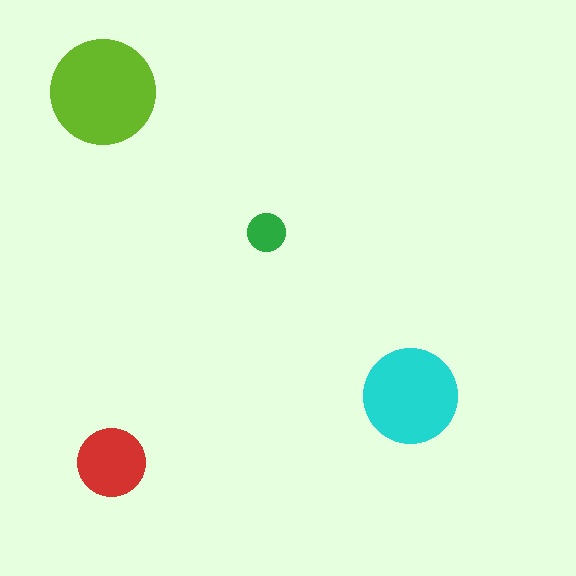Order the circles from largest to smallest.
the lime one, the cyan one, the red one, the green one.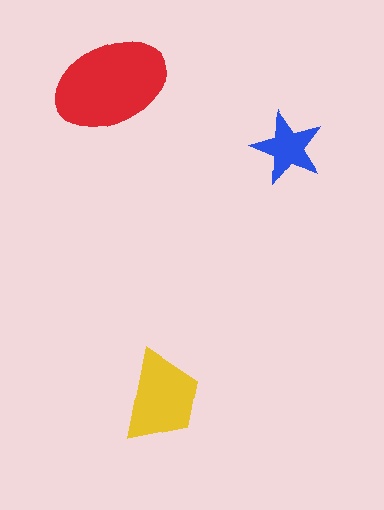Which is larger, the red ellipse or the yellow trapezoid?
The red ellipse.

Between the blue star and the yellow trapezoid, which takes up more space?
The yellow trapezoid.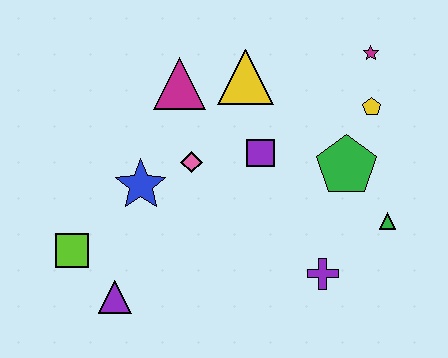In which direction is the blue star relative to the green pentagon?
The blue star is to the left of the green pentagon.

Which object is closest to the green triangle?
The green pentagon is closest to the green triangle.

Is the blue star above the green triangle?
Yes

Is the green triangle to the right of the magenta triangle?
Yes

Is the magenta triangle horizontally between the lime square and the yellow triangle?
Yes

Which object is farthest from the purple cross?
The lime square is farthest from the purple cross.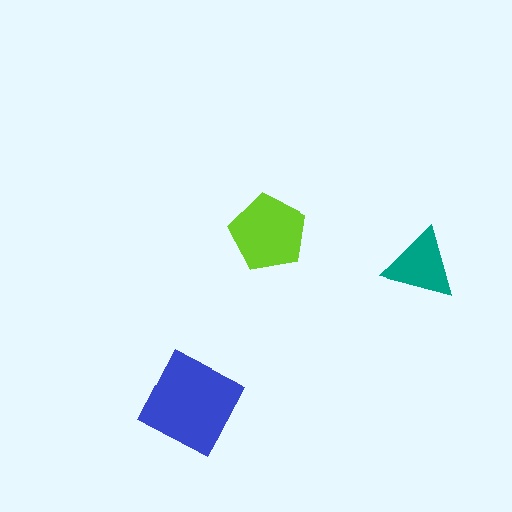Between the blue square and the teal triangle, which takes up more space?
The blue square.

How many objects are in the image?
There are 3 objects in the image.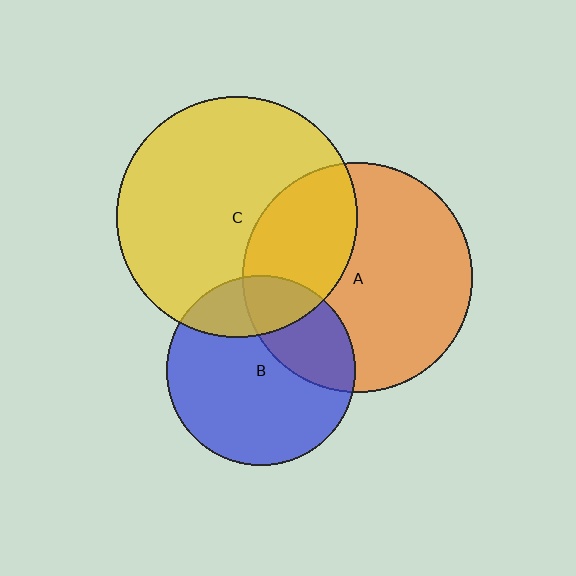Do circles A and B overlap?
Yes.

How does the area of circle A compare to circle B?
Approximately 1.5 times.